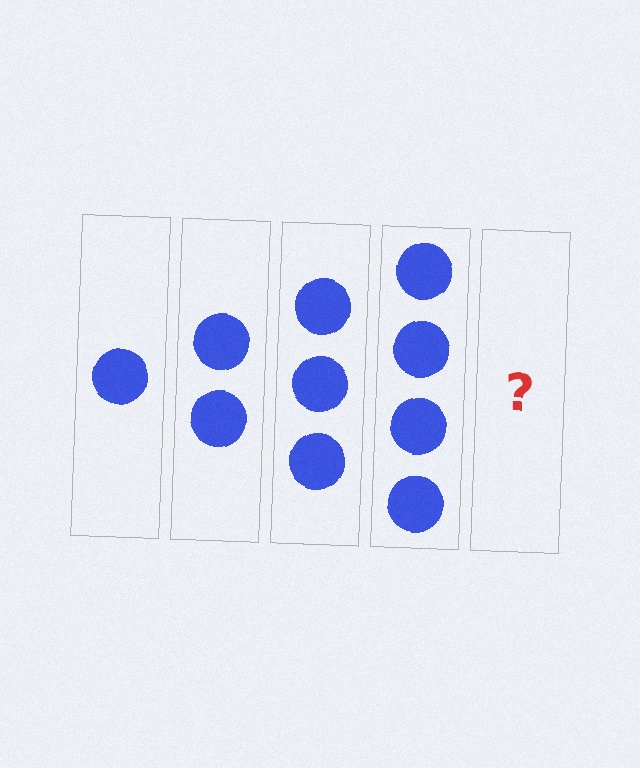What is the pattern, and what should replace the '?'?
The pattern is that each step adds one more circle. The '?' should be 5 circles.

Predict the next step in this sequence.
The next step is 5 circles.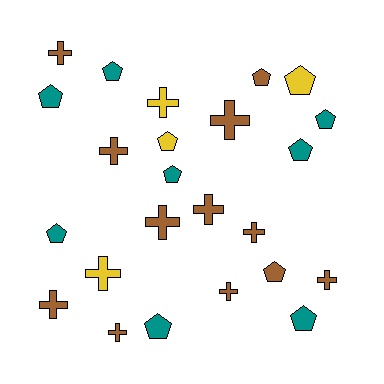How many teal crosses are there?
There are no teal crosses.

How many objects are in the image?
There are 24 objects.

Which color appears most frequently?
Brown, with 12 objects.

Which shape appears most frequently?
Pentagon, with 12 objects.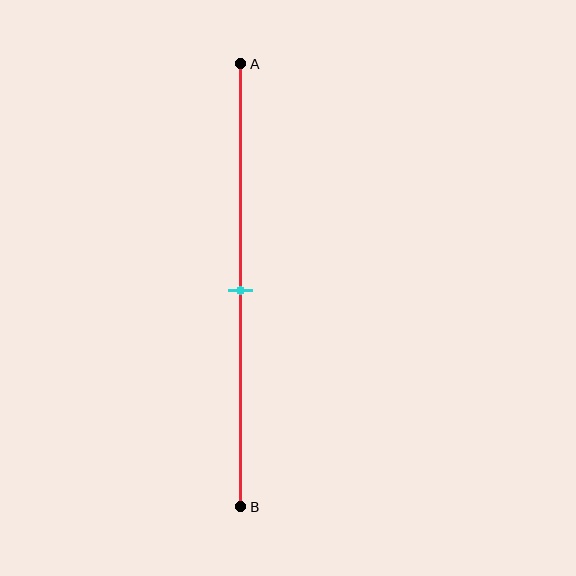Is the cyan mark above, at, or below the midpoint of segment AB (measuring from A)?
The cyan mark is approximately at the midpoint of segment AB.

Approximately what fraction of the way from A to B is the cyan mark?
The cyan mark is approximately 50% of the way from A to B.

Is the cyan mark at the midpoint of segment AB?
Yes, the mark is approximately at the midpoint.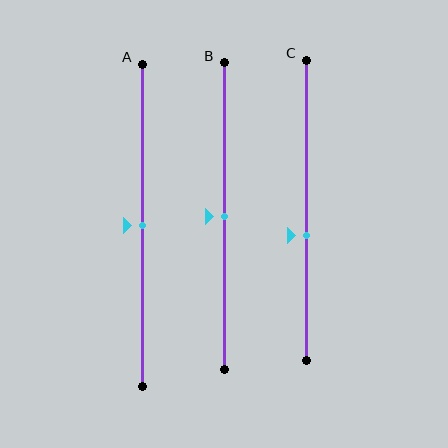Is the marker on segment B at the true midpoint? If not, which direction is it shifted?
Yes, the marker on segment B is at the true midpoint.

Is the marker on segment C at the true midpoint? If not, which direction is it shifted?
No, the marker on segment C is shifted downward by about 8% of the segment length.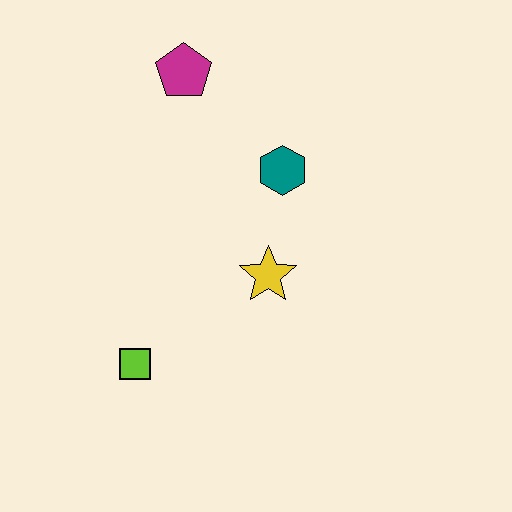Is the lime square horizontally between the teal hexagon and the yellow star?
No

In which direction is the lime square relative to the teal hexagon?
The lime square is below the teal hexagon.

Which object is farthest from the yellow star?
The magenta pentagon is farthest from the yellow star.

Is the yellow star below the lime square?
No